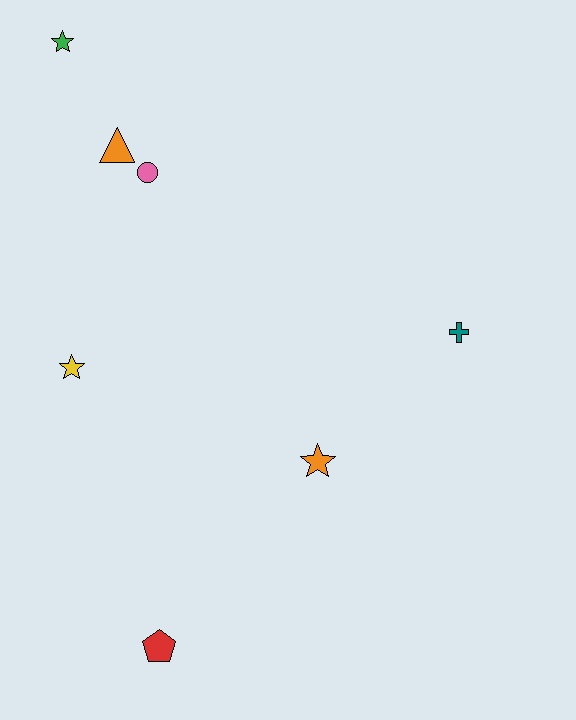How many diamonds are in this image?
There are no diamonds.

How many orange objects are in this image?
There are 2 orange objects.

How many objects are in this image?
There are 7 objects.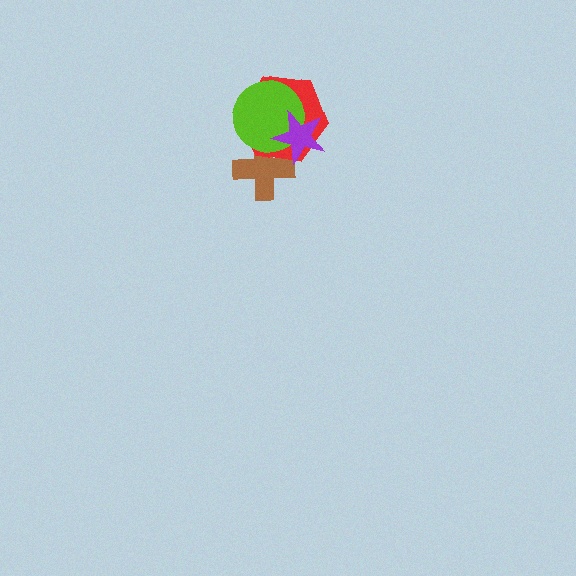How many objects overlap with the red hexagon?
3 objects overlap with the red hexagon.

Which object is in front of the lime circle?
The purple star is in front of the lime circle.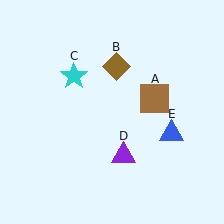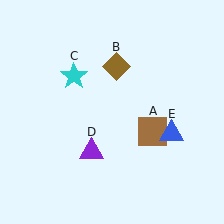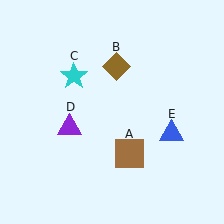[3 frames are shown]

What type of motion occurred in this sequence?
The brown square (object A), purple triangle (object D) rotated clockwise around the center of the scene.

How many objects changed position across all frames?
2 objects changed position: brown square (object A), purple triangle (object D).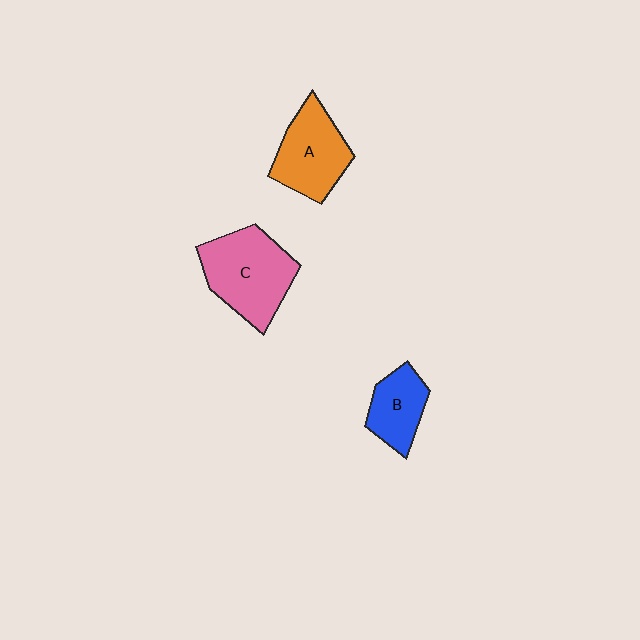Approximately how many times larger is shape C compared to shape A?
Approximately 1.2 times.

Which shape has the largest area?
Shape C (pink).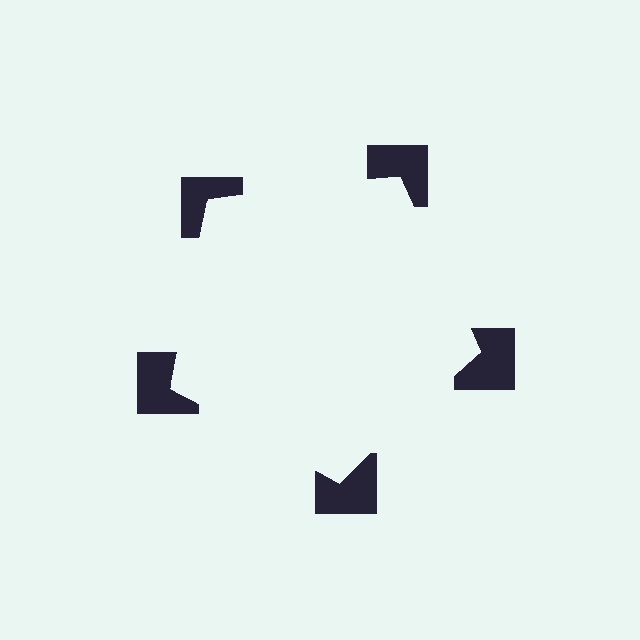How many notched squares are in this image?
There are 5 — one at each vertex of the illusory pentagon.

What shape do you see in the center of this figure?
An illusory pentagon — its edges are inferred from the aligned wedge cuts in the notched squares, not physically drawn.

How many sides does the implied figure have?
5 sides.